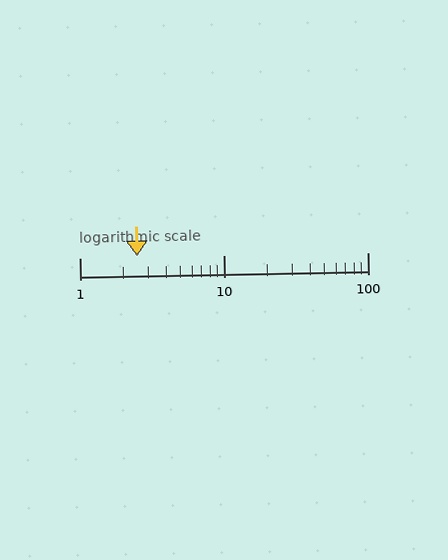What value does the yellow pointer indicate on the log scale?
The pointer indicates approximately 2.5.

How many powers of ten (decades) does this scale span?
The scale spans 2 decades, from 1 to 100.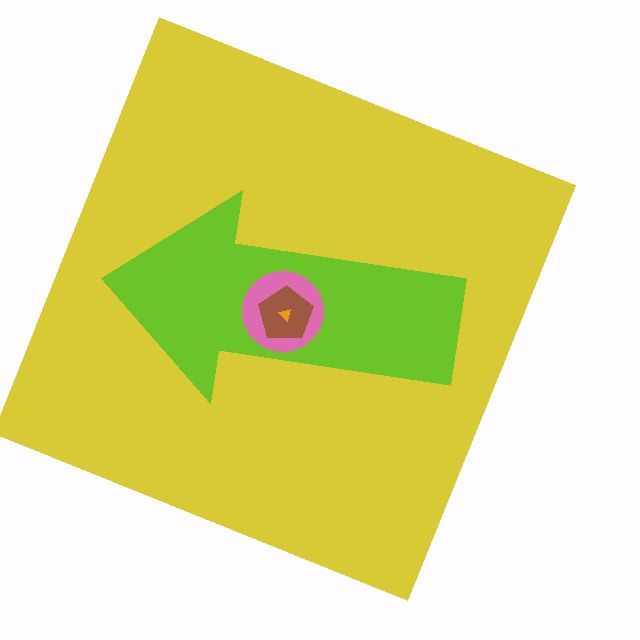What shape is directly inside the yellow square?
The lime arrow.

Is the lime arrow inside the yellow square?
Yes.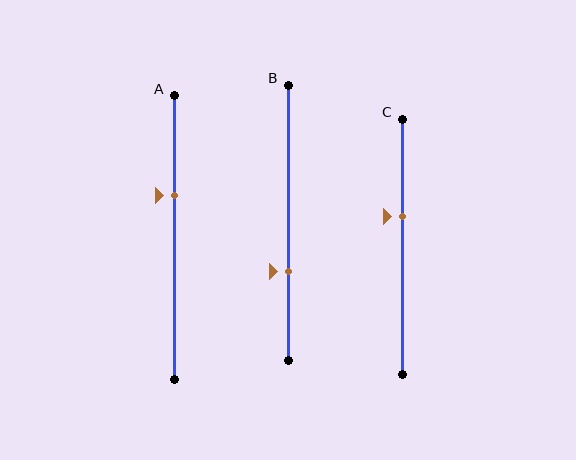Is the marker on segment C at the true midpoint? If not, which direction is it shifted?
No, the marker on segment C is shifted upward by about 12% of the segment length.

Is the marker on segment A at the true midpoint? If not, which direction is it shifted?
No, the marker on segment A is shifted upward by about 15% of the segment length.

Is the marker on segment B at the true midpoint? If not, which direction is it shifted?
No, the marker on segment B is shifted downward by about 18% of the segment length.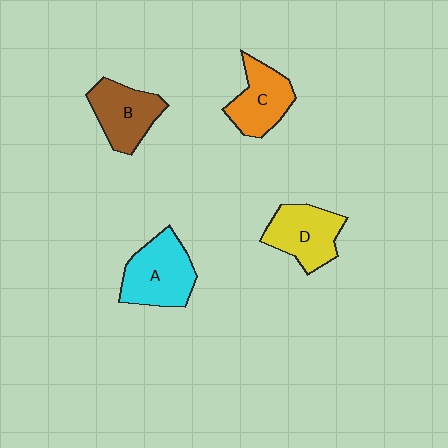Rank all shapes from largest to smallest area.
From largest to smallest: A (cyan), D (yellow), B (brown), C (orange).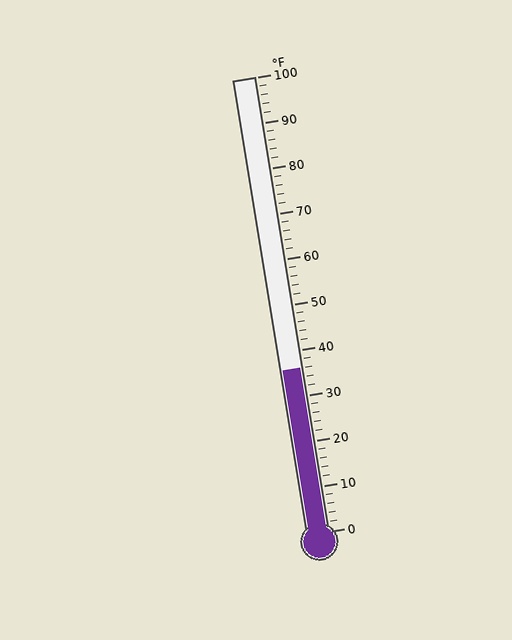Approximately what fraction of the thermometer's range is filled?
The thermometer is filled to approximately 35% of its range.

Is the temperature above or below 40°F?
The temperature is below 40°F.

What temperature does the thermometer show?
The thermometer shows approximately 36°F.